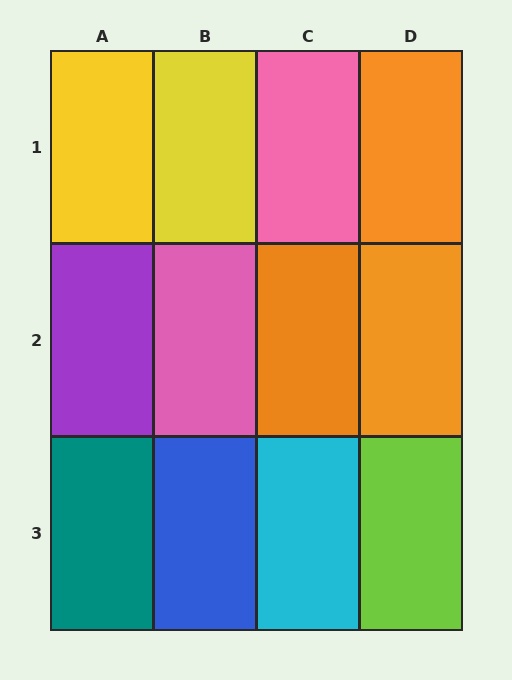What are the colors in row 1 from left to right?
Yellow, yellow, pink, orange.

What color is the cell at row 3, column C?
Cyan.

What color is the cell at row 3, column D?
Lime.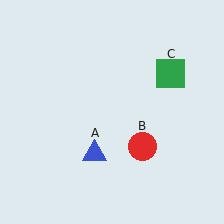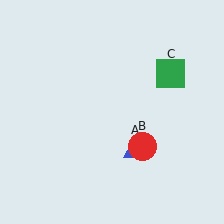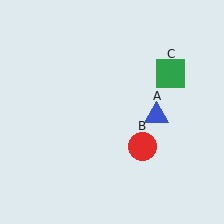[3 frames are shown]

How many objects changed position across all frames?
1 object changed position: blue triangle (object A).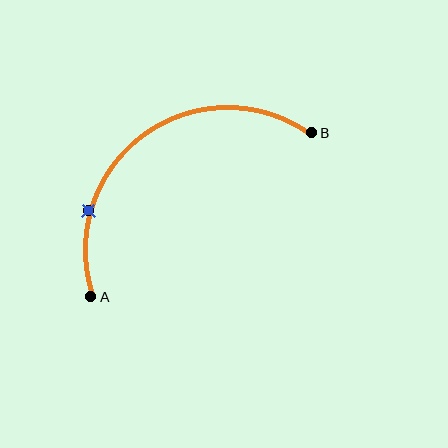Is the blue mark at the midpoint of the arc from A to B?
No. The blue mark lies on the arc but is closer to endpoint A. The arc midpoint would be at the point on the curve equidistant along the arc from both A and B.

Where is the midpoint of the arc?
The arc midpoint is the point on the curve farthest from the straight line joining A and B. It sits above and to the left of that line.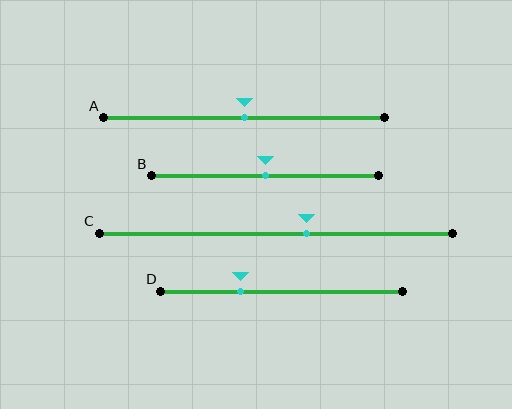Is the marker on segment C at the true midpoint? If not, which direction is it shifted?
No, the marker on segment C is shifted to the right by about 9% of the segment length.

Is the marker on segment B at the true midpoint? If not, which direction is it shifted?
Yes, the marker on segment B is at the true midpoint.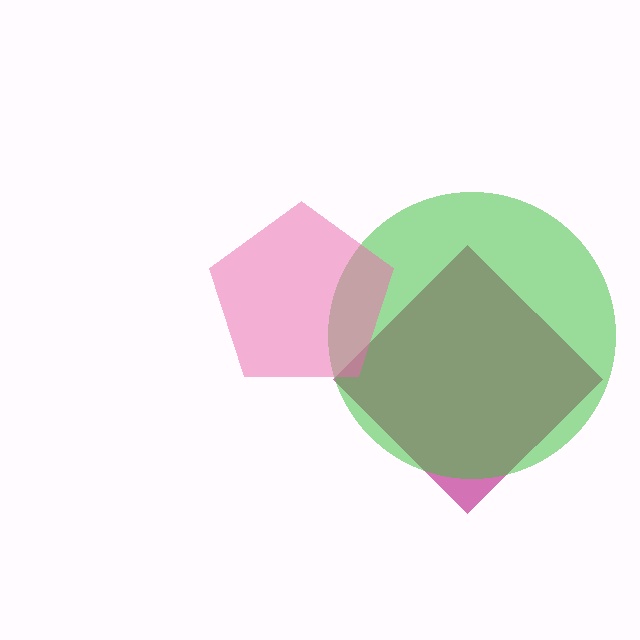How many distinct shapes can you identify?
There are 3 distinct shapes: a magenta diamond, a green circle, a pink pentagon.